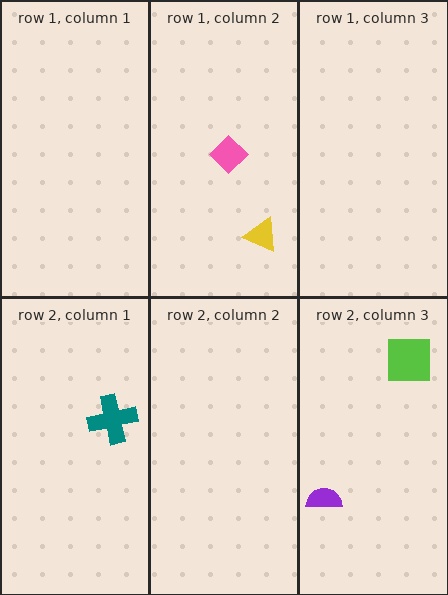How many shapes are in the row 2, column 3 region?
2.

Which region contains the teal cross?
The row 2, column 1 region.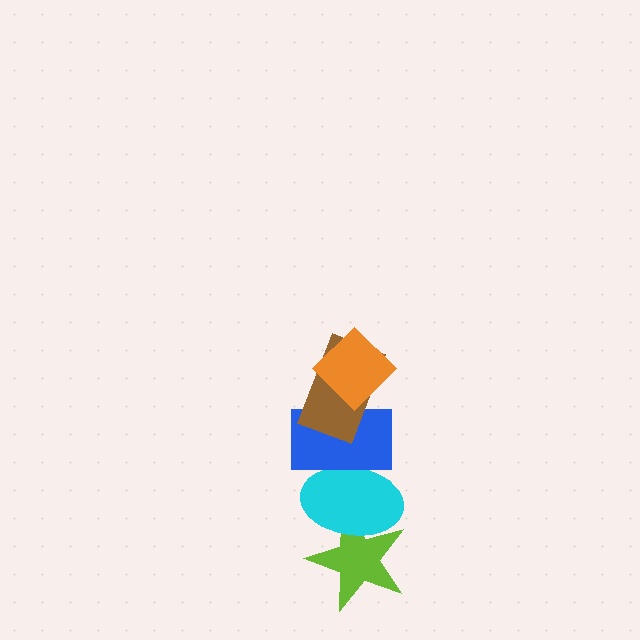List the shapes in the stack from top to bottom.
From top to bottom: the orange diamond, the brown rectangle, the blue rectangle, the cyan ellipse, the lime star.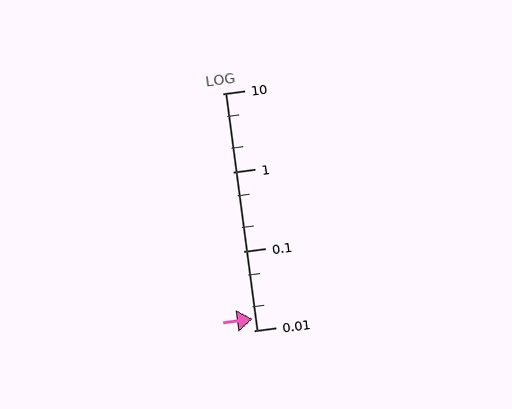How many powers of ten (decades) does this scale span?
The scale spans 3 decades, from 0.01 to 10.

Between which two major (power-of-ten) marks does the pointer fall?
The pointer is between 0.01 and 0.1.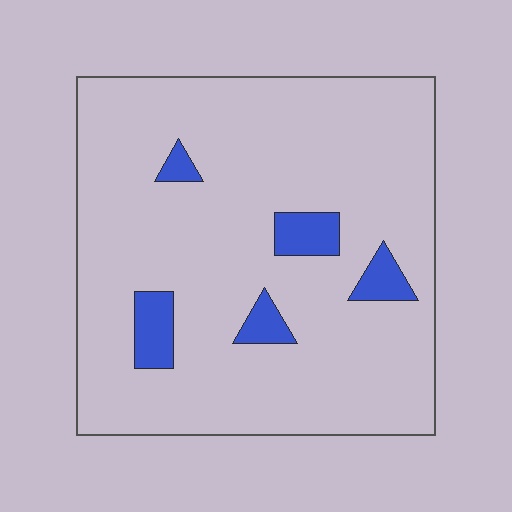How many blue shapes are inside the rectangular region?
5.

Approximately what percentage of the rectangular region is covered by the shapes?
Approximately 10%.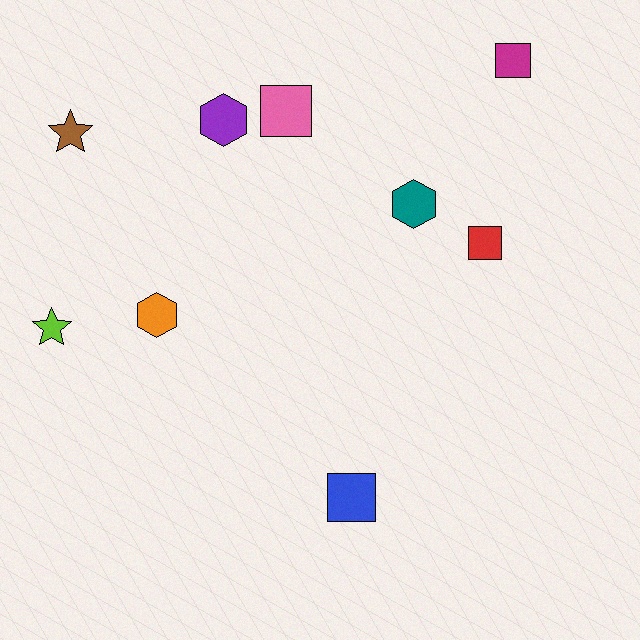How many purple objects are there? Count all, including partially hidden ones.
There is 1 purple object.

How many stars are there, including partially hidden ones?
There are 2 stars.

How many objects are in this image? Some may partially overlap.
There are 9 objects.